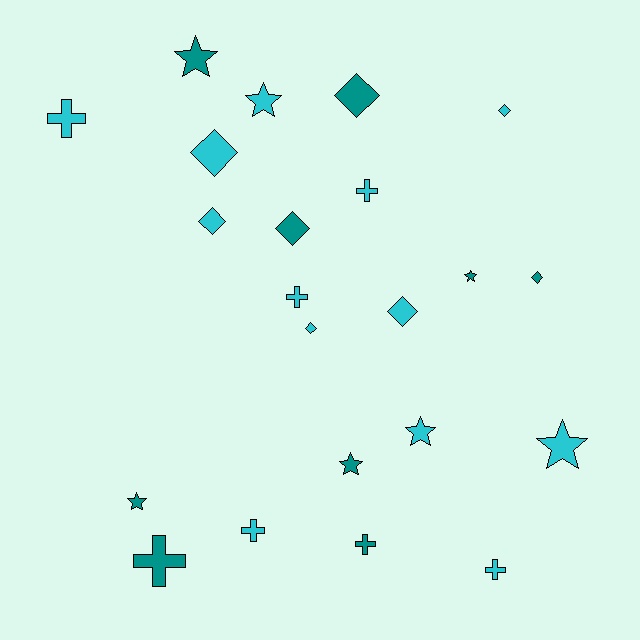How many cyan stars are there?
There are 3 cyan stars.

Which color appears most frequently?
Cyan, with 13 objects.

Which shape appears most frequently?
Diamond, with 8 objects.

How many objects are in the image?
There are 22 objects.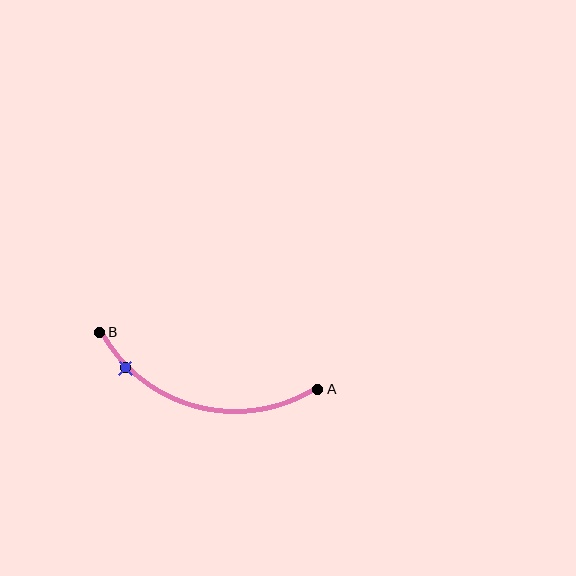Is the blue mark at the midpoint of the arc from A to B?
No. The blue mark lies on the arc but is closer to endpoint B. The arc midpoint would be at the point on the curve equidistant along the arc from both A and B.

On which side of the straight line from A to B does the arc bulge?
The arc bulges below the straight line connecting A and B.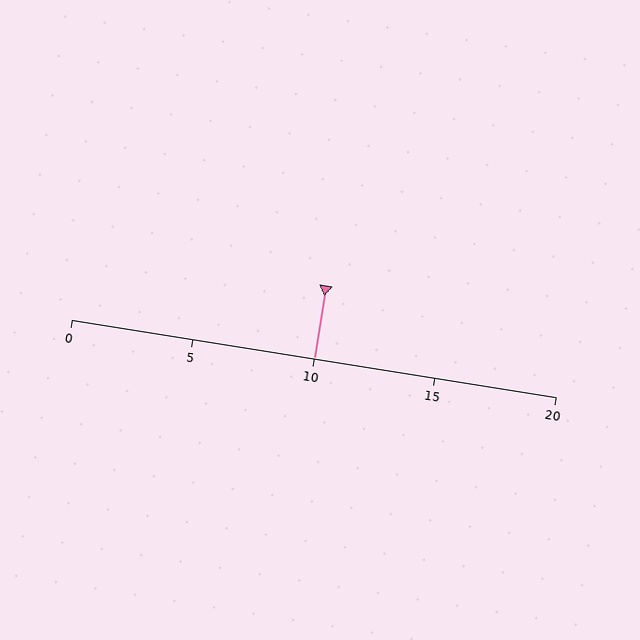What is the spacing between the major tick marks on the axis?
The major ticks are spaced 5 apart.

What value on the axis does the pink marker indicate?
The marker indicates approximately 10.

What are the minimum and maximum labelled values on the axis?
The axis runs from 0 to 20.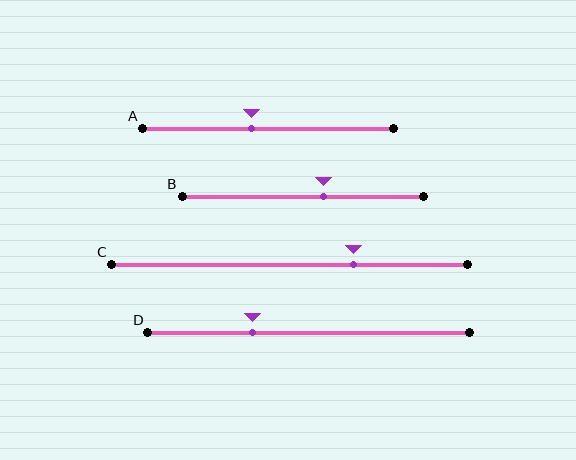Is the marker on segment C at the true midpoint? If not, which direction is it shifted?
No, the marker on segment C is shifted to the right by about 18% of the segment length.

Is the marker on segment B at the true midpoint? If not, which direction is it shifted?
No, the marker on segment B is shifted to the right by about 9% of the segment length.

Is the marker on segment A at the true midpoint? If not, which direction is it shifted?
No, the marker on segment A is shifted to the left by about 7% of the segment length.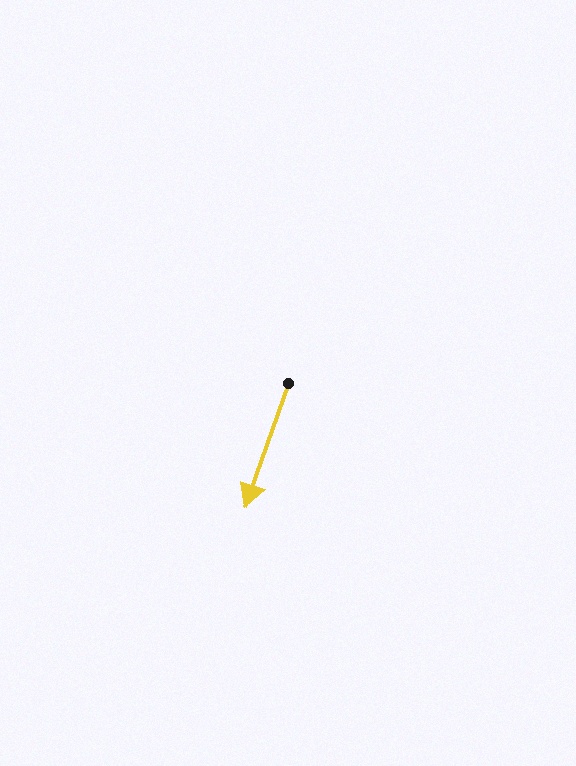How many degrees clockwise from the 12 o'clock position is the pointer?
Approximately 199 degrees.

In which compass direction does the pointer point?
South.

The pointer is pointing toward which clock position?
Roughly 7 o'clock.